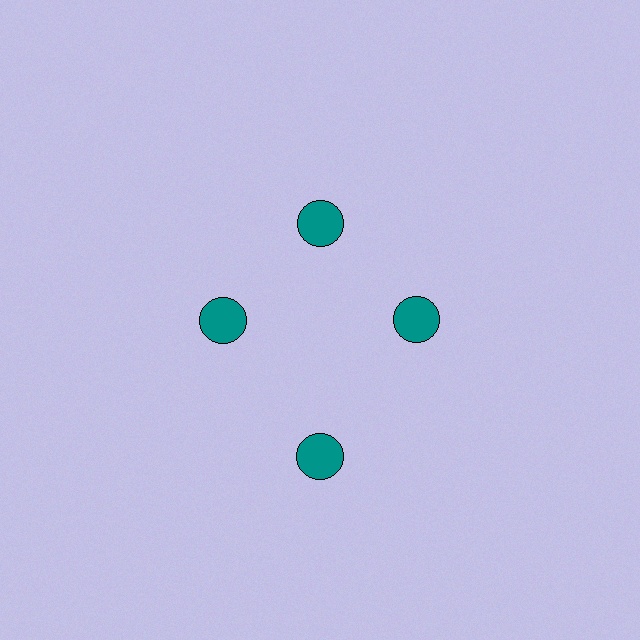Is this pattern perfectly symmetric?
No. The 4 teal circles are arranged in a ring, but one element near the 6 o'clock position is pushed outward from the center, breaking the 4-fold rotational symmetry.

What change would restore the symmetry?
The symmetry would be restored by moving it inward, back onto the ring so that all 4 circles sit at equal angles and equal distance from the center.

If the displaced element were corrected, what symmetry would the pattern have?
It would have 4-fold rotational symmetry — the pattern would map onto itself every 90 degrees.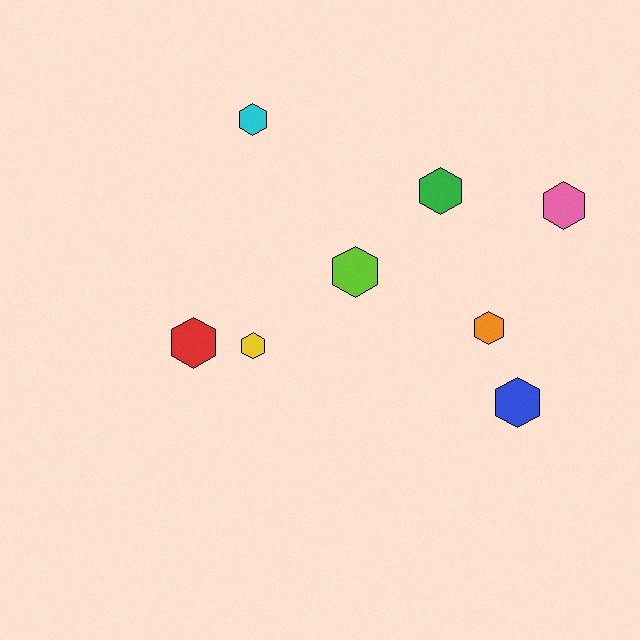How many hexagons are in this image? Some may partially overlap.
There are 8 hexagons.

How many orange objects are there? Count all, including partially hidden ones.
There is 1 orange object.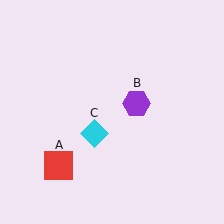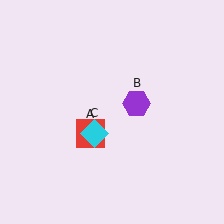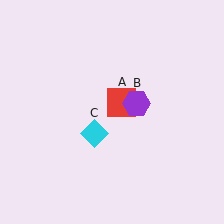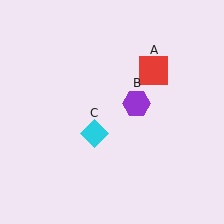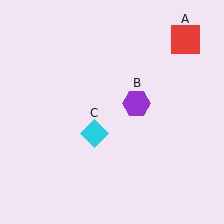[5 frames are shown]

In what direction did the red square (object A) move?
The red square (object A) moved up and to the right.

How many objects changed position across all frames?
1 object changed position: red square (object A).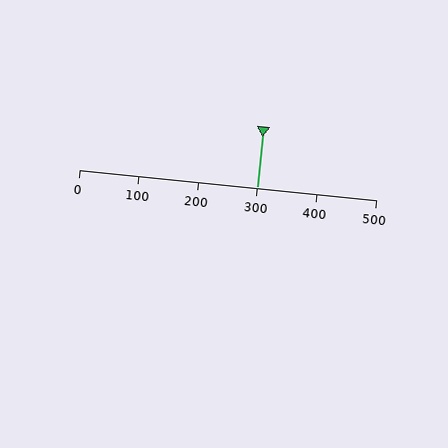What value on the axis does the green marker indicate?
The marker indicates approximately 300.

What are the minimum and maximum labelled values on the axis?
The axis runs from 0 to 500.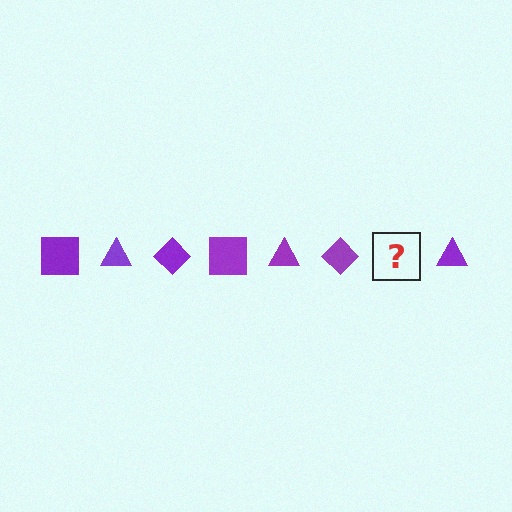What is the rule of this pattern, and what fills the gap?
The rule is that the pattern cycles through square, triangle, diamond shapes in purple. The gap should be filled with a purple square.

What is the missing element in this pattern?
The missing element is a purple square.